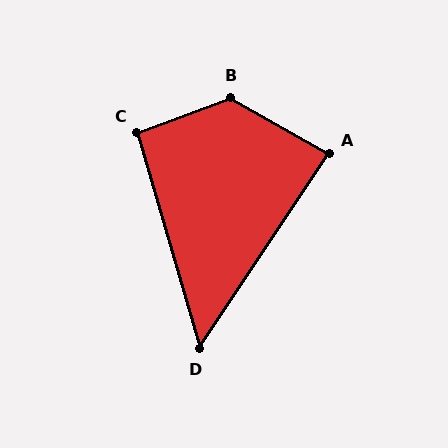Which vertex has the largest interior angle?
B, at approximately 130 degrees.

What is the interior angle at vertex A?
Approximately 86 degrees (approximately right).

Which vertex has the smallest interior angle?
D, at approximately 50 degrees.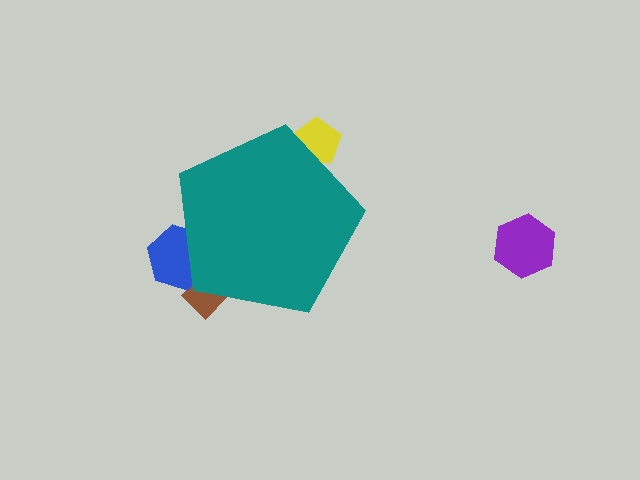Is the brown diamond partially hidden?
Yes, the brown diamond is partially hidden behind the teal pentagon.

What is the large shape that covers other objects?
A teal pentagon.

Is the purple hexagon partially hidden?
No, the purple hexagon is fully visible.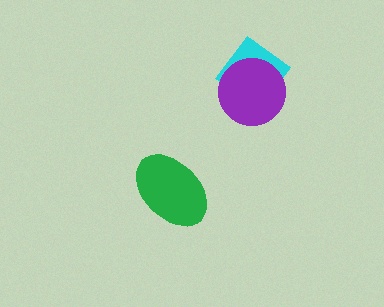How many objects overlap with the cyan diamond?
1 object overlaps with the cyan diamond.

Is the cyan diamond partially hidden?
Yes, it is partially covered by another shape.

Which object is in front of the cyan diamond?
The purple circle is in front of the cyan diamond.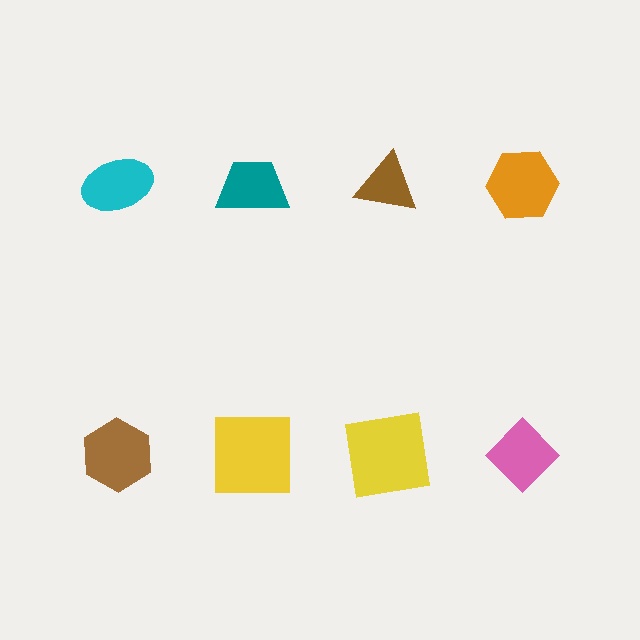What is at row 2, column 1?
A brown hexagon.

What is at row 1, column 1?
A cyan ellipse.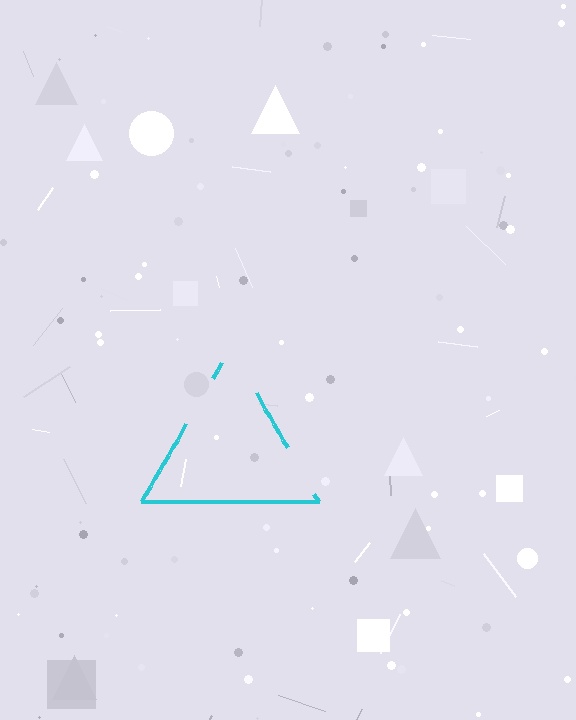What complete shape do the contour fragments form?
The contour fragments form a triangle.